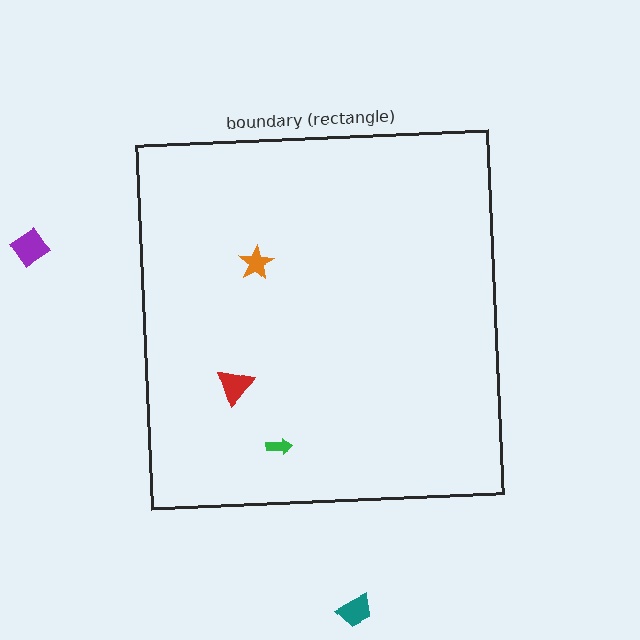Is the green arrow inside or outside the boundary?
Inside.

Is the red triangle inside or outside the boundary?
Inside.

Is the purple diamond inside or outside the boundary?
Outside.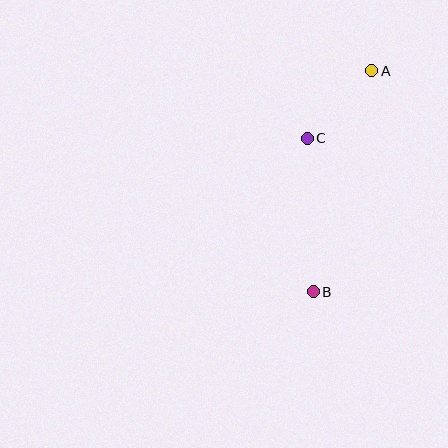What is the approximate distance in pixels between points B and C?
The distance between B and C is approximately 153 pixels.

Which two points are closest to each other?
Points A and C are closest to each other.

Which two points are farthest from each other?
Points A and B are farthest from each other.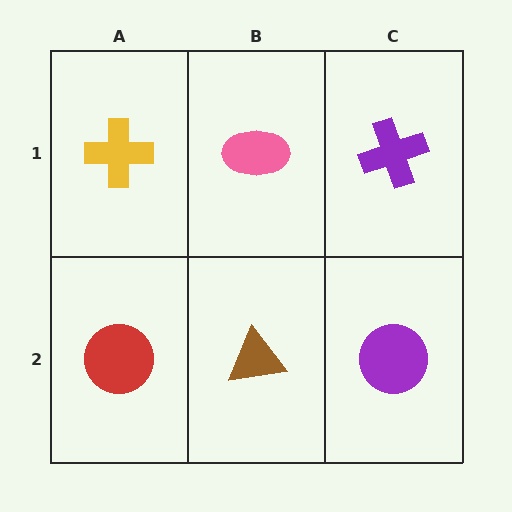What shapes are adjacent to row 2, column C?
A purple cross (row 1, column C), a brown triangle (row 2, column B).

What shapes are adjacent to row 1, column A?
A red circle (row 2, column A), a pink ellipse (row 1, column B).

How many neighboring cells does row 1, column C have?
2.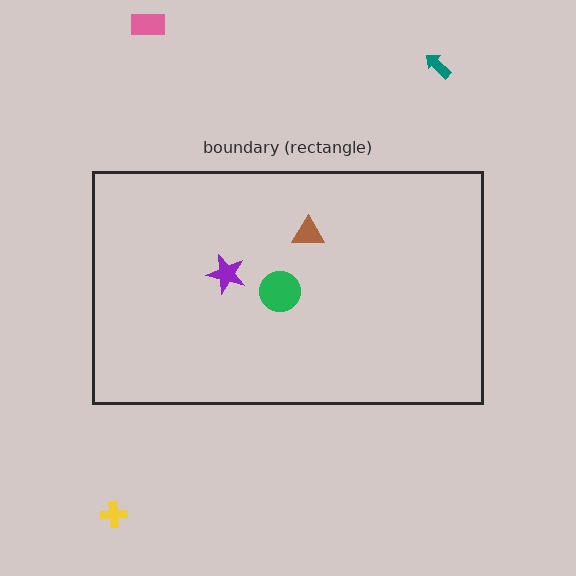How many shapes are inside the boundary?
3 inside, 3 outside.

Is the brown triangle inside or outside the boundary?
Inside.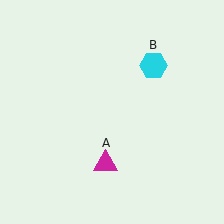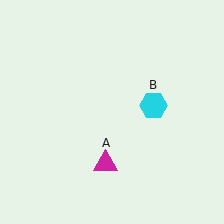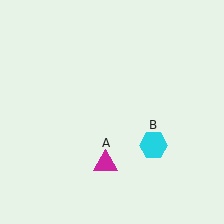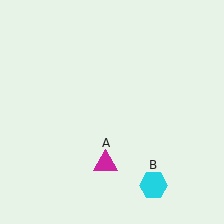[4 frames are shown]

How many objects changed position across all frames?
1 object changed position: cyan hexagon (object B).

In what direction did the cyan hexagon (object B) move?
The cyan hexagon (object B) moved down.